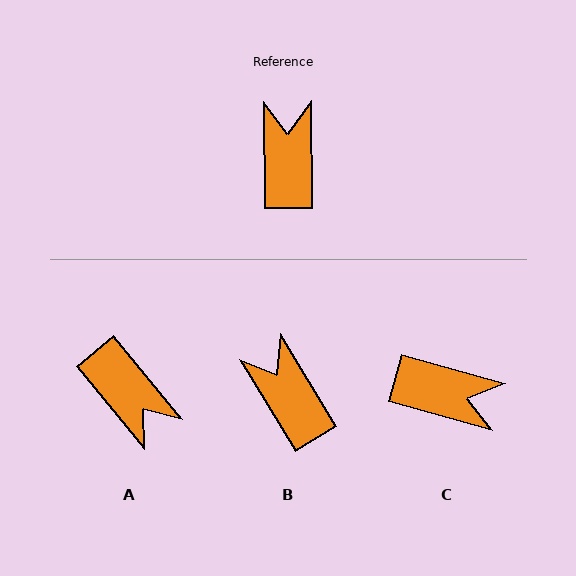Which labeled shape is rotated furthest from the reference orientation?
A, about 141 degrees away.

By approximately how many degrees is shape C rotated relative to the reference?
Approximately 106 degrees clockwise.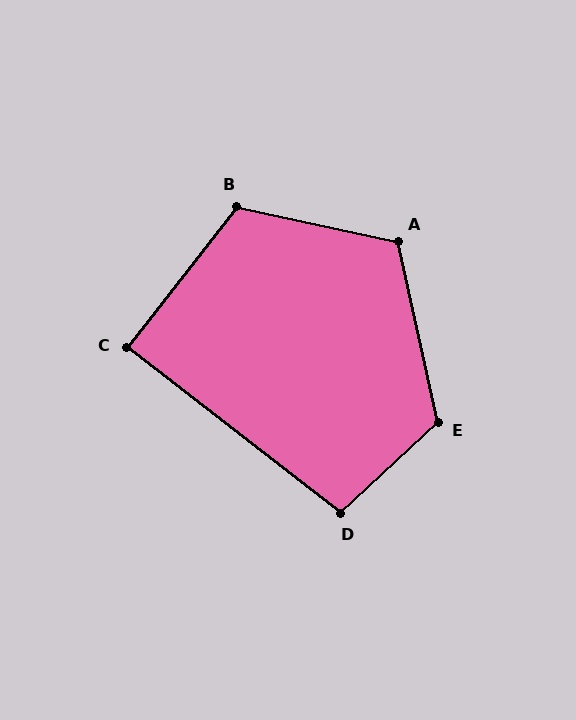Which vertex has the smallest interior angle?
C, at approximately 90 degrees.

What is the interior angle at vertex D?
Approximately 99 degrees (obtuse).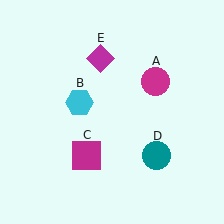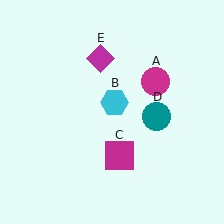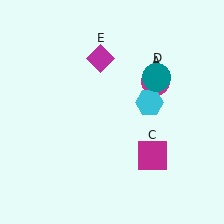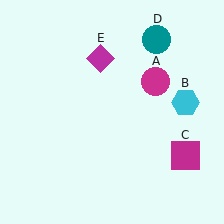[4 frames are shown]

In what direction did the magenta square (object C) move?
The magenta square (object C) moved right.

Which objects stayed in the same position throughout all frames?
Magenta circle (object A) and magenta diamond (object E) remained stationary.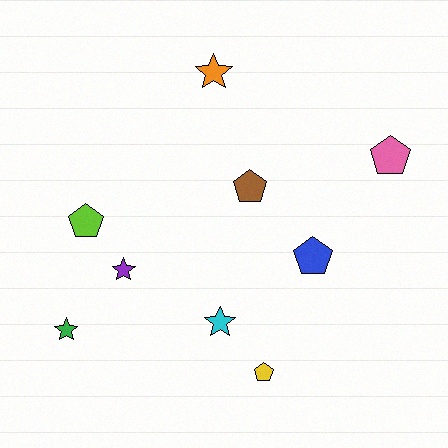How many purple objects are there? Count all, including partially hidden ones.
There is 1 purple object.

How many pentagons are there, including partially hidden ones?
There are 5 pentagons.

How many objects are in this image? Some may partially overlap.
There are 9 objects.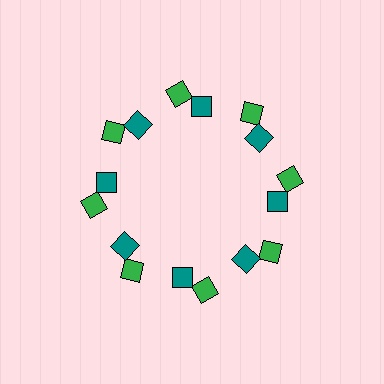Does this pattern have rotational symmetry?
Yes, this pattern has 8-fold rotational symmetry. It looks the same after rotating 45 degrees around the center.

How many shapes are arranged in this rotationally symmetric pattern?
There are 16 shapes, arranged in 8 groups of 2.